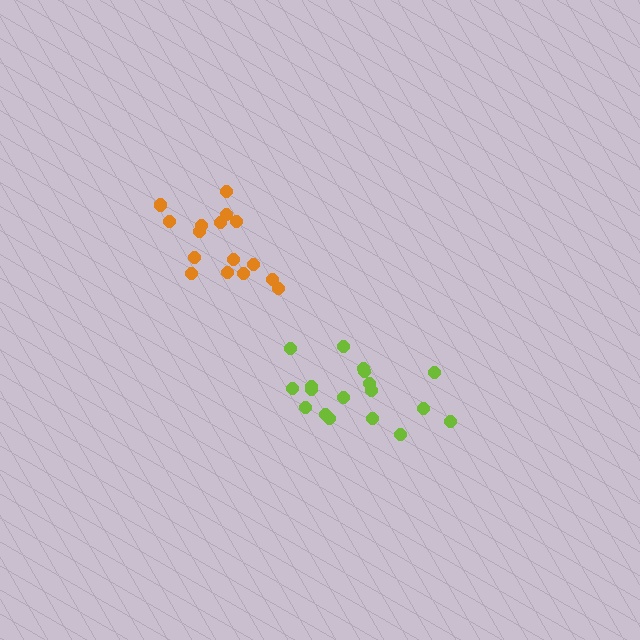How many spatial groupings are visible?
There are 2 spatial groupings.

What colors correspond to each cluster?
The clusters are colored: lime, orange.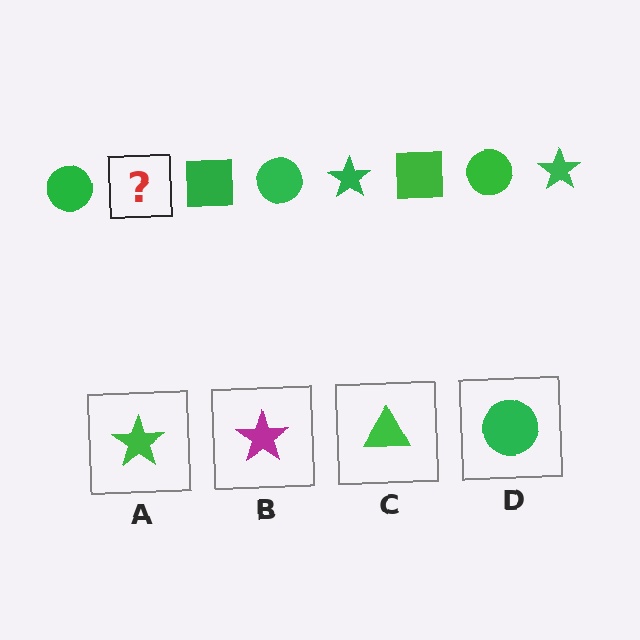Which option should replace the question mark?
Option A.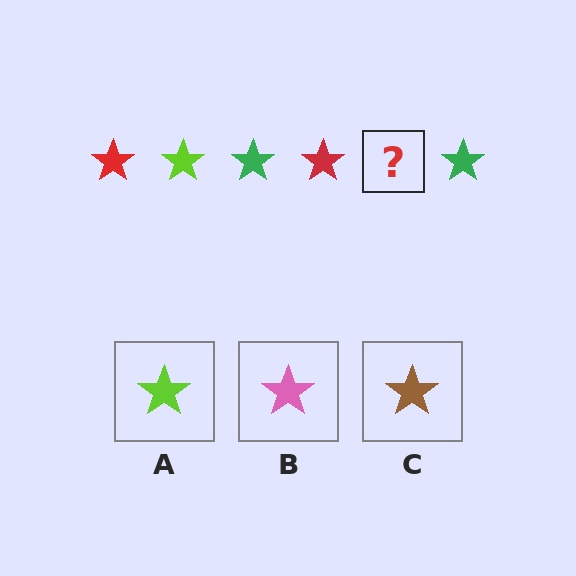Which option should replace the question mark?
Option A.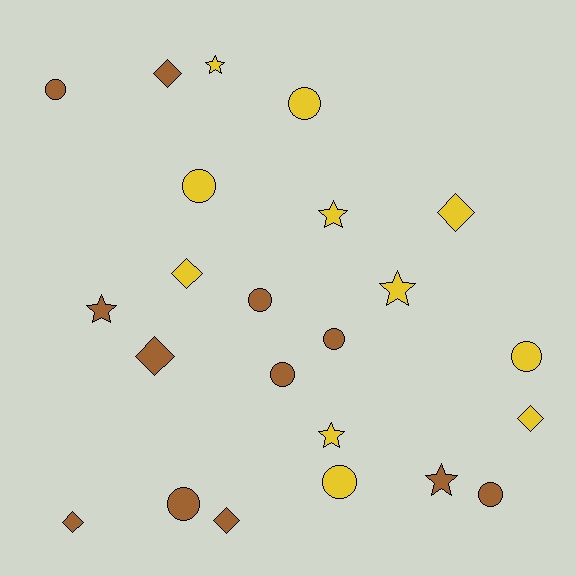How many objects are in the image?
There are 23 objects.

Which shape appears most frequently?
Circle, with 10 objects.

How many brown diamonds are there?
There are 4 brown diamonds.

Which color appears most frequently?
Brown, with 12 objects.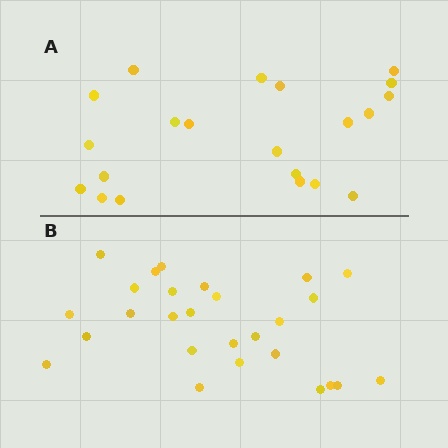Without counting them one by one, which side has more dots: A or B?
Region B (the bottom region) has more dots.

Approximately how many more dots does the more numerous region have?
Region B has about 6 more dots than region A.